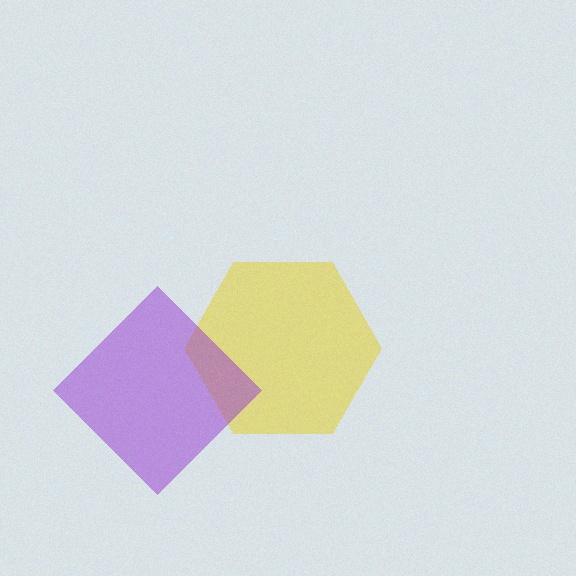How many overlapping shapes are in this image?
There are 2 overlapping shapes in the image.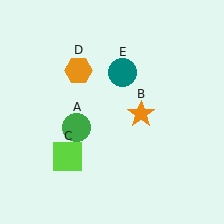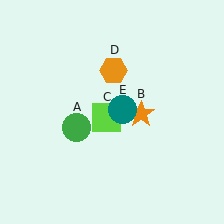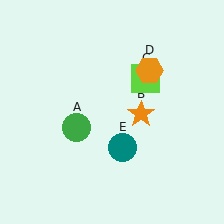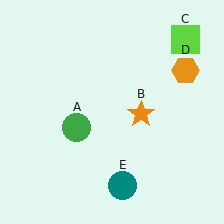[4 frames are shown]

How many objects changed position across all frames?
3 objects changed position: lime square (object C), orange hexagon (object D), teal circle (object E).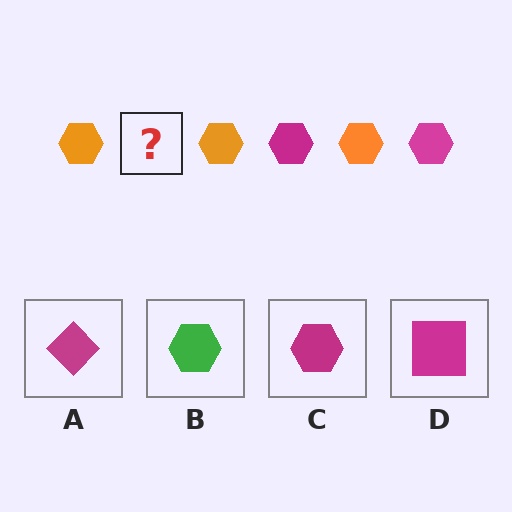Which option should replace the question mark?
Option C.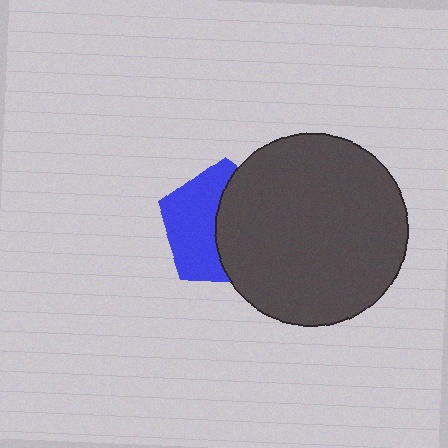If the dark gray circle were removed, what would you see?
You would see the complete blue pentagon.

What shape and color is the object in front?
The object in front is a dark gray circle.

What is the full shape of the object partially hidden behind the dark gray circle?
The partially hidden object is a blue pentagon.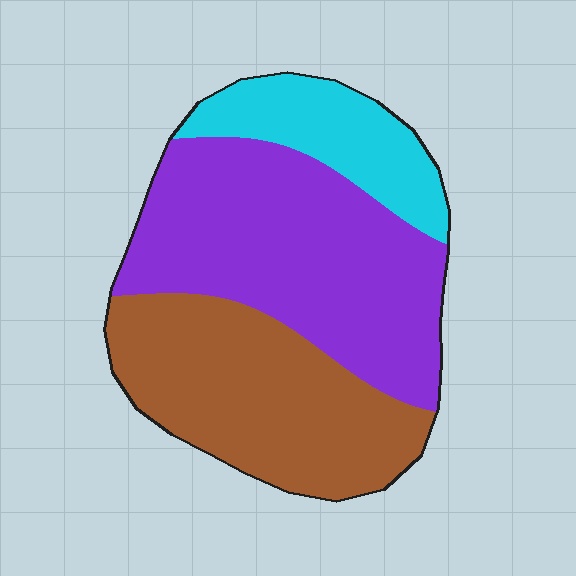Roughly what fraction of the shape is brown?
Brown covers about 35% of the shape.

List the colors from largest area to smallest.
From largest to smallest: purple, brown, cyan.